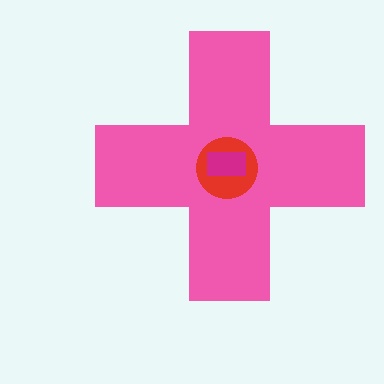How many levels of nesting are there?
3.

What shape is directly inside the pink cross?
The red circle.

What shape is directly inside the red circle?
The magenta rectangle.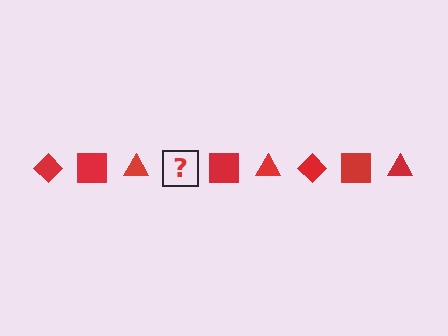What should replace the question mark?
The question mark should be replaced with a red diamond.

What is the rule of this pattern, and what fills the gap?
The rule is that the pattern cycles through diamond, square, triangle shapes in red. The gap should be filled with a red diamond.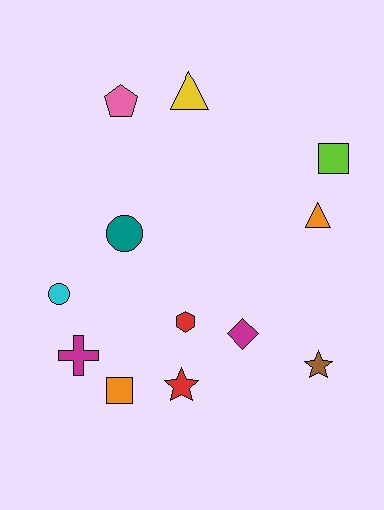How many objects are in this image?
There are 12 objects.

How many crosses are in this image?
There is 1 cross.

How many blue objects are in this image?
There are no blue objects.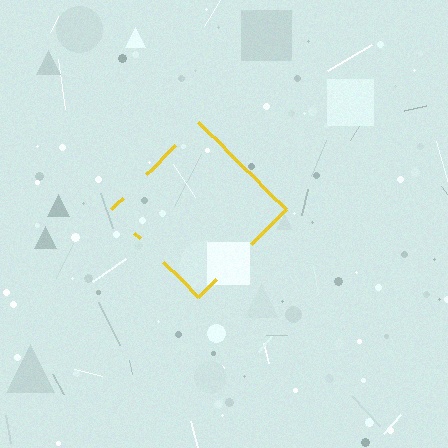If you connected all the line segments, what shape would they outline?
They would outline a diamond.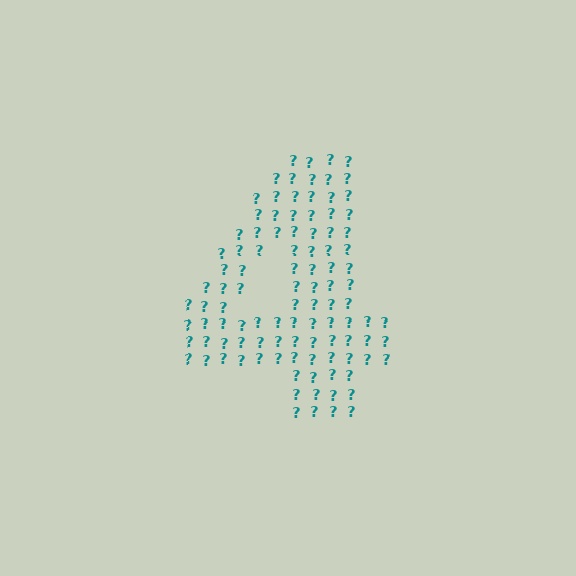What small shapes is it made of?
It is made of small question marks.